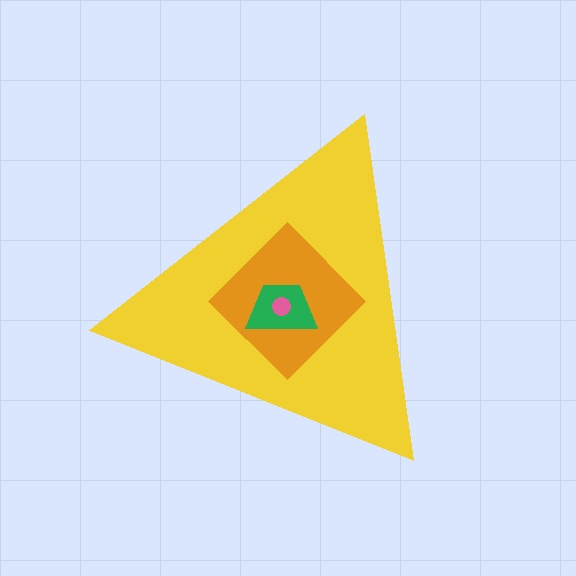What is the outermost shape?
The yellow triangle.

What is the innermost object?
The pink circle.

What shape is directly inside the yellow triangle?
The orange diamond.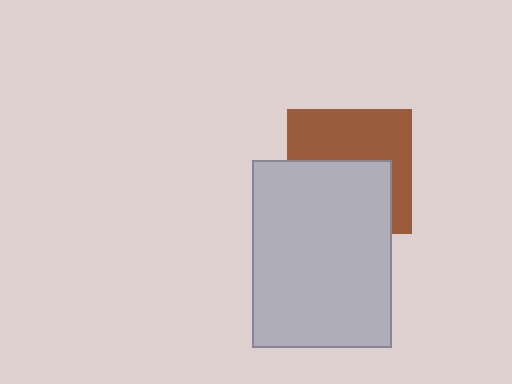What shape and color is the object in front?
The object in front is a light gray rectangle.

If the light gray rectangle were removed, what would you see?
You would see the complete brown square.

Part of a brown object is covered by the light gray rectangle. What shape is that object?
It is a square.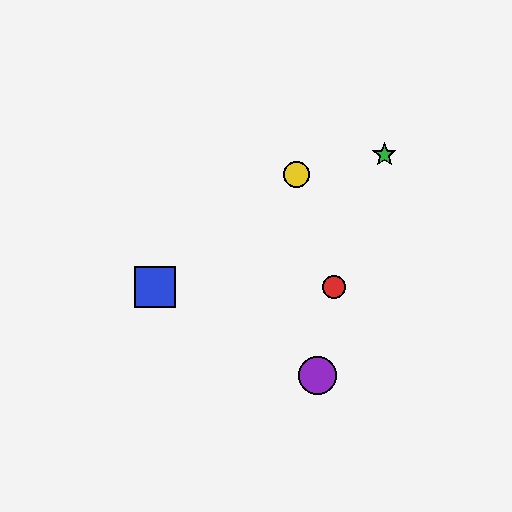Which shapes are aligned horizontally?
The red circle, the blue square are aligned horizontally.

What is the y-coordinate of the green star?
The green star is at y≈155.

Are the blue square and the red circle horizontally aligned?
Yes, both are at y≈287.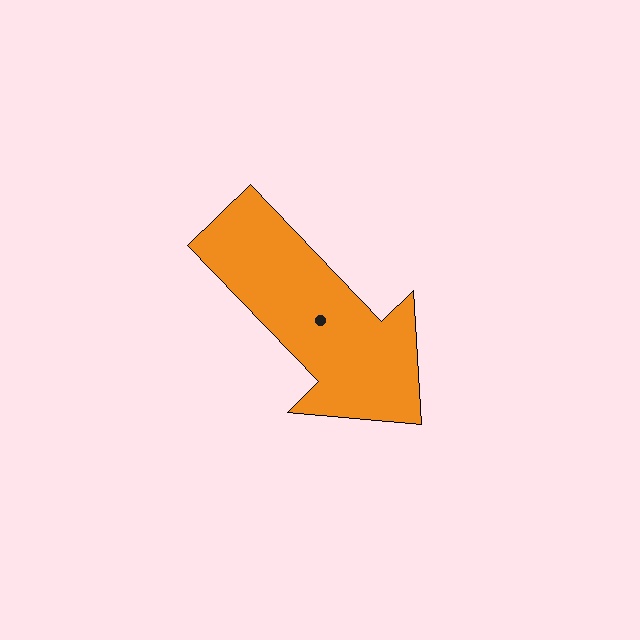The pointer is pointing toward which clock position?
Roughly 5 o'clock.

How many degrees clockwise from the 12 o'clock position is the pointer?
Approximately 136 degrees.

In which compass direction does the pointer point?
Southeast.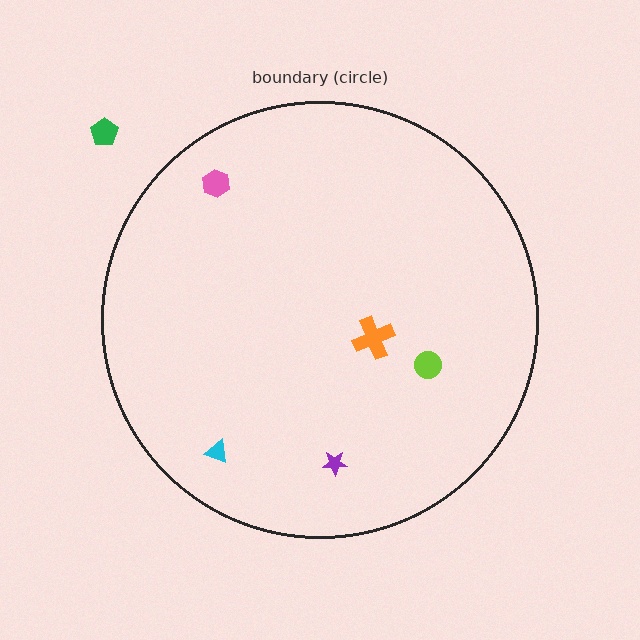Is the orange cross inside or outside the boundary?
Inside.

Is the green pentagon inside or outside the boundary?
Outside.